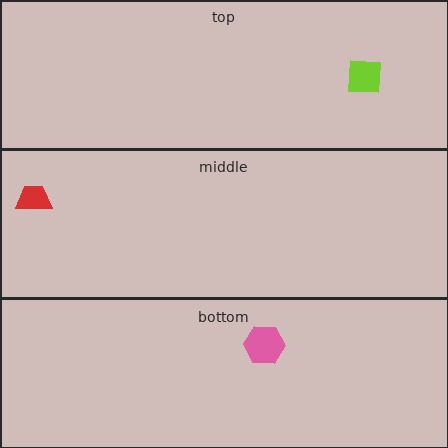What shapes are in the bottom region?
The pink hexagon.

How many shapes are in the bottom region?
1.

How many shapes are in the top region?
1.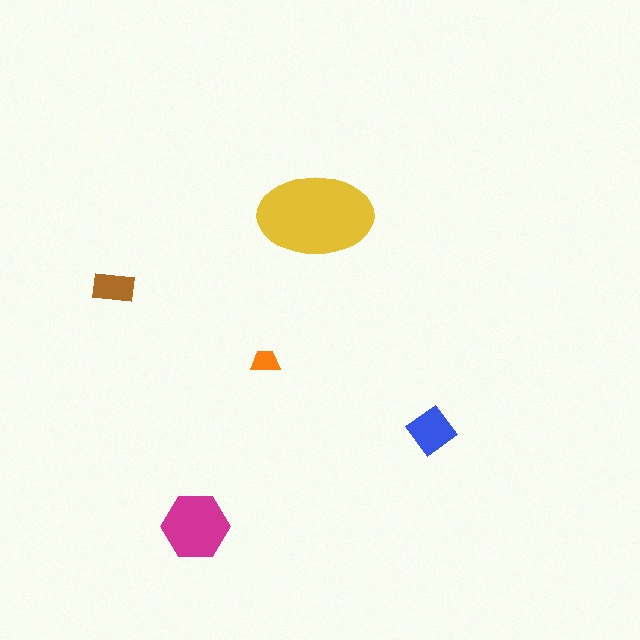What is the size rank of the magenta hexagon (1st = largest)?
2nd.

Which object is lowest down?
The magenta hexagon is bottommost.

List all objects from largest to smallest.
The yellow ellipse, the magenta hexagon, the blue diamond, the brown rectangle, the orange trapezoid.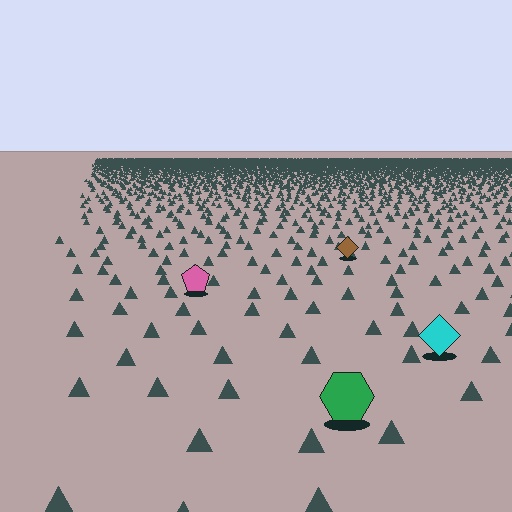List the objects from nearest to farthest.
From nearest to farthest: the green hexagon, the cyan diamond, the pink pentagon, the brown diamond.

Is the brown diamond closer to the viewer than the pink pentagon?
No. The pink pentagon is closer — you can tell from the texture gradient: the ground texture is coarser near it.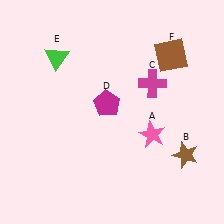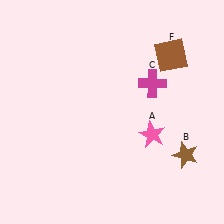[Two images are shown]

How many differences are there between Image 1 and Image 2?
There are 2 differences between the two images.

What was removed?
The green triangle (E), the magenta pentagon (D) were removed in Image 2.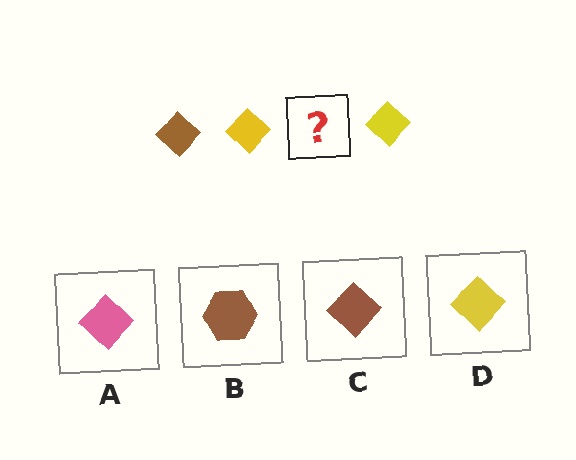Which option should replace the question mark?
Option C.